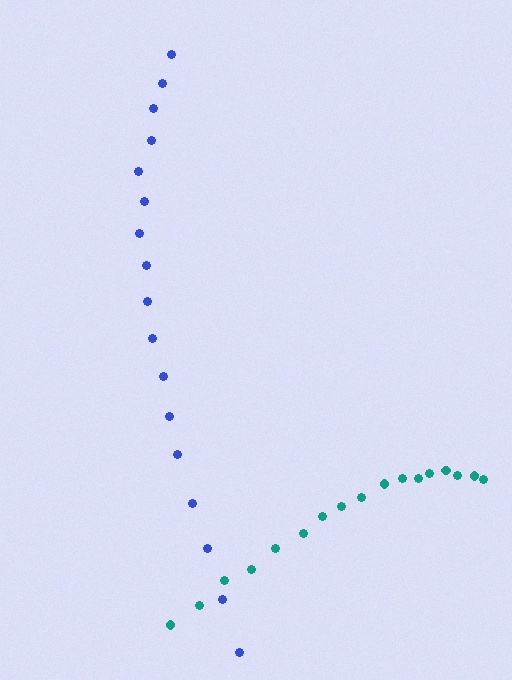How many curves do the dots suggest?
There are 2 distinct paths.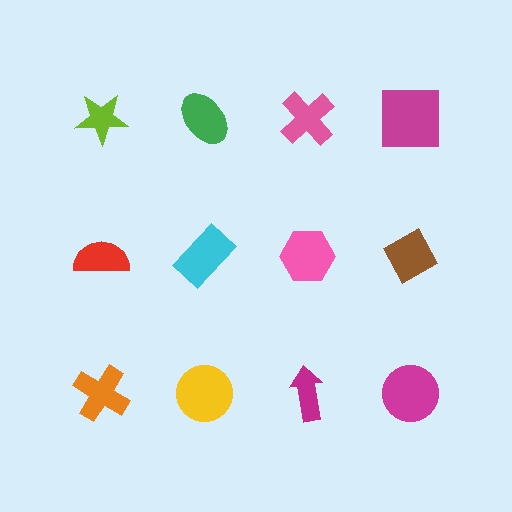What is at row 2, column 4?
A brown diamond.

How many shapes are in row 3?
4 shapes.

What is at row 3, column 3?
A magenta arrow.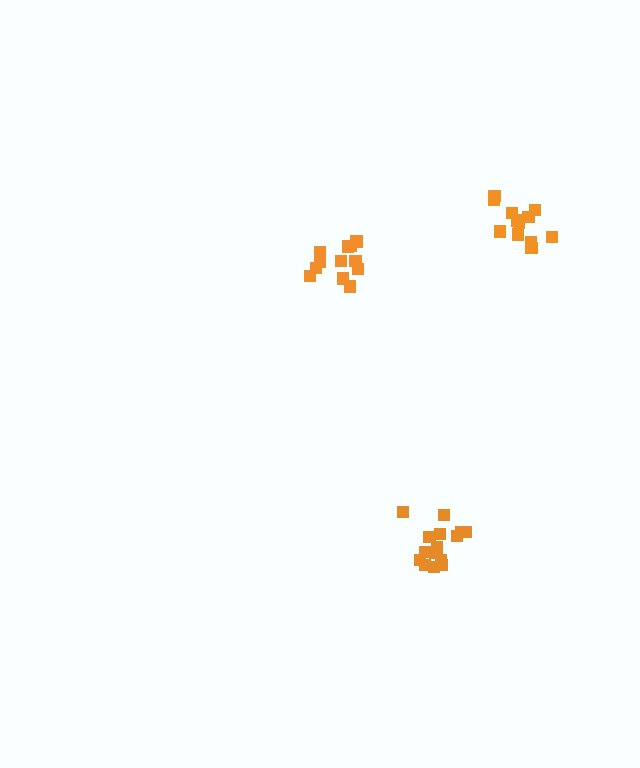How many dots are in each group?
Group 1: 12 dots, Group 2: 15 dots, Group 3: 12 dots (39 total).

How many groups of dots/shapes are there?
There are 3 groups.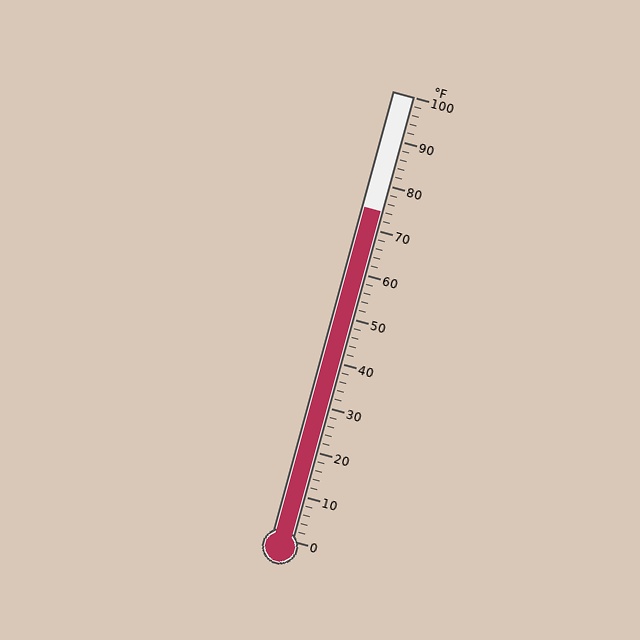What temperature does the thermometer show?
The thermometer shows approximately 74°F.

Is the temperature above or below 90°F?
The temperature is below 90°F.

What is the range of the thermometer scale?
The thermometer scale ranges from 0°F to 100°F.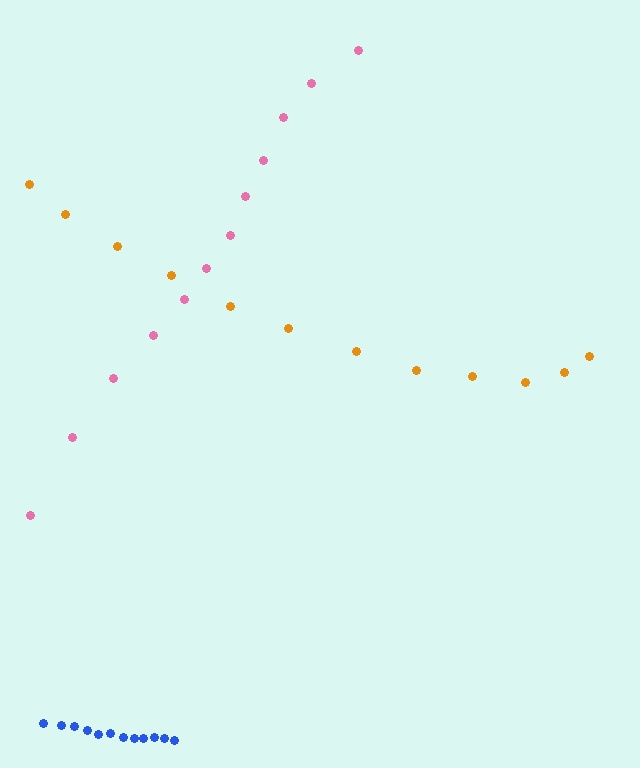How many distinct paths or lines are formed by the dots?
There are 3 distinct paths.